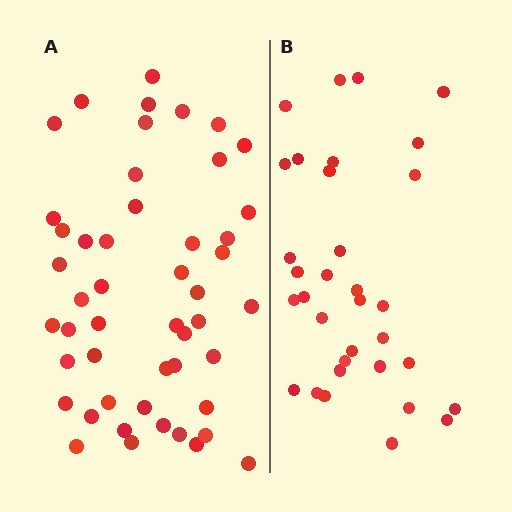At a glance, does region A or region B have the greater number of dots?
Region A (the left region) has more dots.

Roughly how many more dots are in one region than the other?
Region A has approximately 15 more dots than region B.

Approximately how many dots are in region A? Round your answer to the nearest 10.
About 50 dots. (The exact count is 49, which rounds to 50.)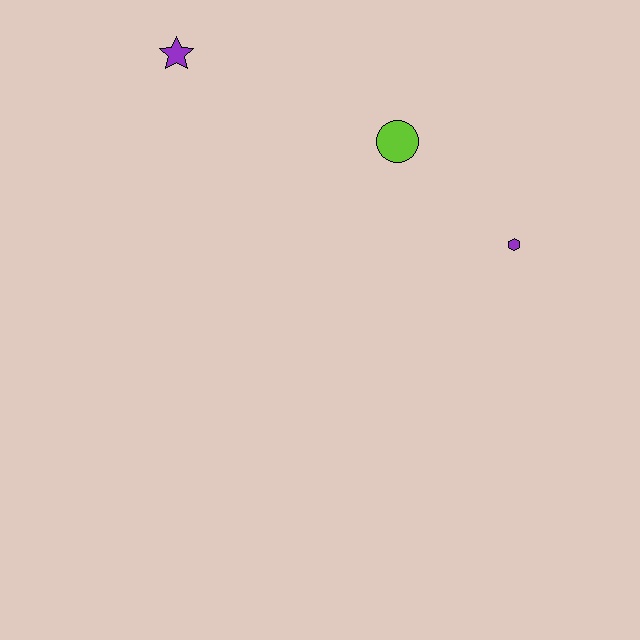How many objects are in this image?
There are 3 objects.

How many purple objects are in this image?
There are 2 purple objects.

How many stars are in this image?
There is 1 star.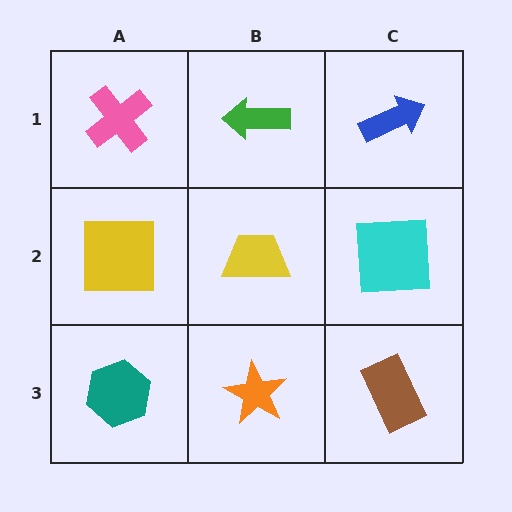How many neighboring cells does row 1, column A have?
2.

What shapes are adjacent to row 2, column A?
A pink cross (row 1, column A), a teal hexagon (row 3, column A), a yellow trapezoid (row 2, column B).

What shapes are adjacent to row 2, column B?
A green arrow (row 1, column B), an orange star (row 3, column B), a yellow square (row 2, column A), a cyan square (row 2, column C).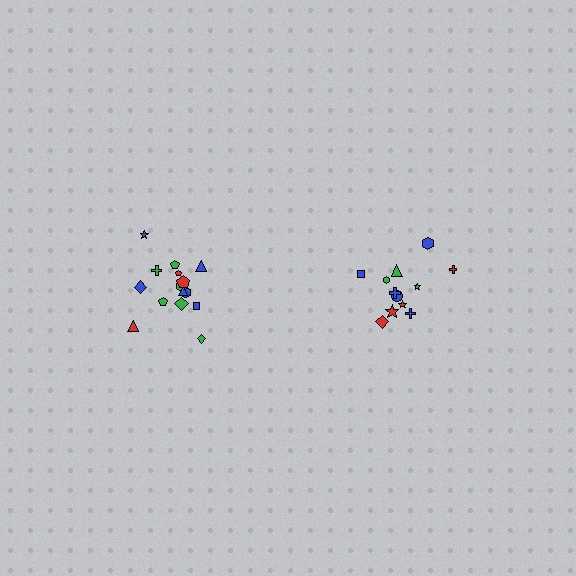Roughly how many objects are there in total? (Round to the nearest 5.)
Roughly 25 objects in total.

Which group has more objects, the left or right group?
The left group.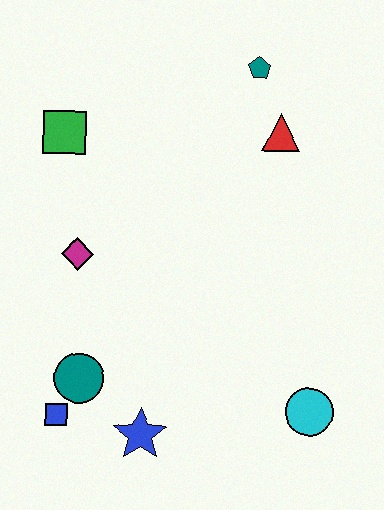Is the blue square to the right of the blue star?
No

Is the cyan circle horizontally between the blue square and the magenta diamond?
No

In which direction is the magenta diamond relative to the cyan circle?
The magenta diamond is to the left of the cyan circle.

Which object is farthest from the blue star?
The teal pentagon is farthest from the blue star.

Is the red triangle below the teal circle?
No